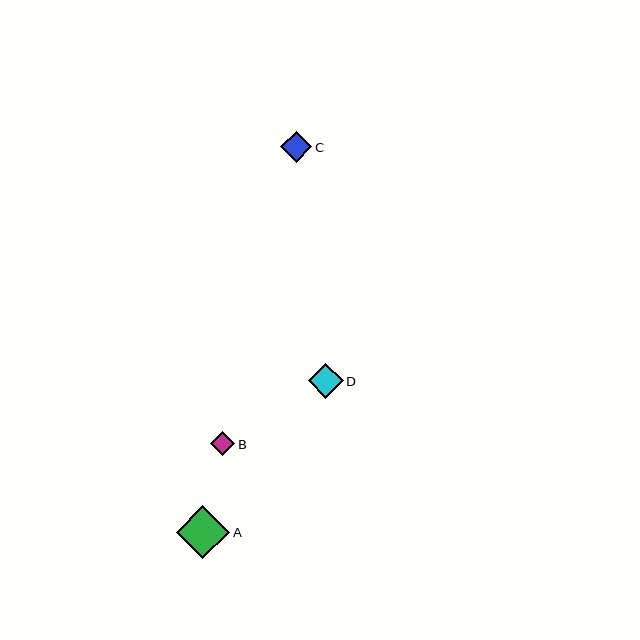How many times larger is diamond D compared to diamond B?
Diamond D is approximately 1.4 times the size of diamond B.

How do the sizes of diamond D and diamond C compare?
Diamond D and diamond C are approximately the same size.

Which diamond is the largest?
Diamond A is the largest with a size of approximately 53 pixels.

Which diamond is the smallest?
Diamond B is the smallest with a size of approximately 24 pixels.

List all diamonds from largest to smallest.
From largest to smallest: A, D, C, B.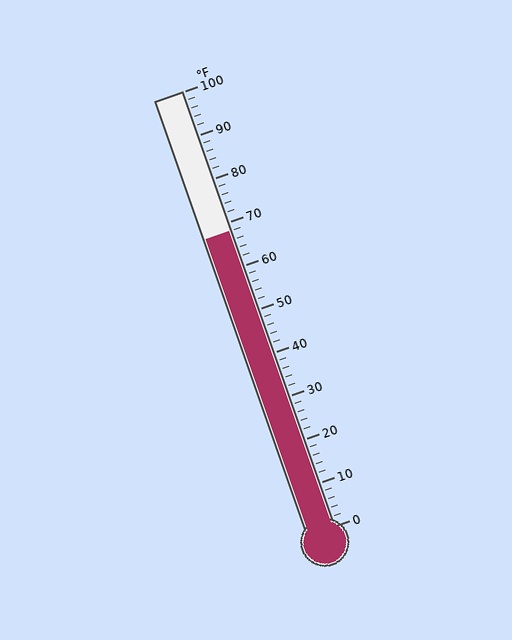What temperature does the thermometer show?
The thermometer shows approximately 68°F.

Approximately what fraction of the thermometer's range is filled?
The thermometer is filled to approximately 70% of its range.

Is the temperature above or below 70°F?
The temperature is below 70°F.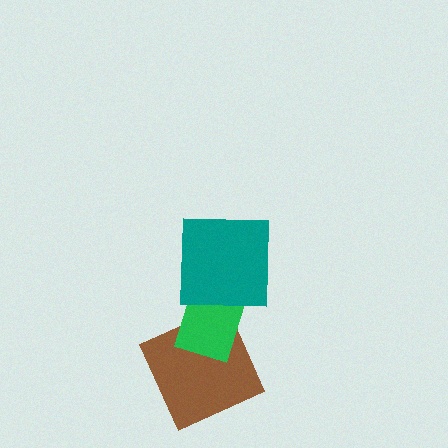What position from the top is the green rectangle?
The green rectangle is 2nd from the top.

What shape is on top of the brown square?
The green rectangle is on top of the brown square.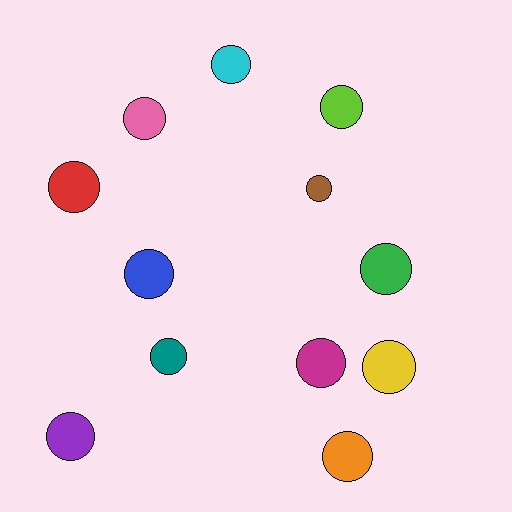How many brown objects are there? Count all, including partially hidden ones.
There is 1 brown object.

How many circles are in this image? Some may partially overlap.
There are 12 circles.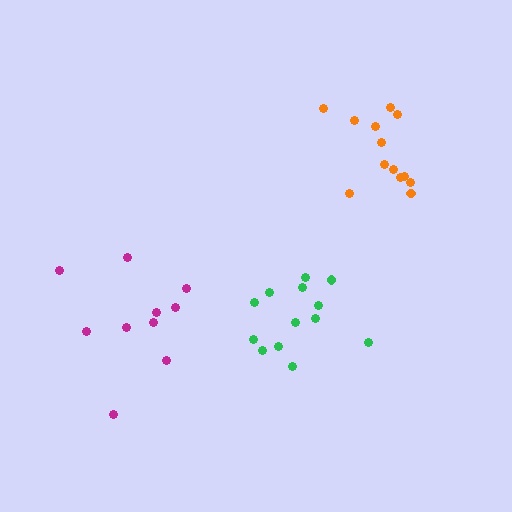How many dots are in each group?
Group 1: 13 dots, Group 2: 10 dots, Group 3: 13 dots (36 total).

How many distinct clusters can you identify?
There are 3 distinct clusters.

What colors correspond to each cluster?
The clusters are colored: green, magenta, orange.